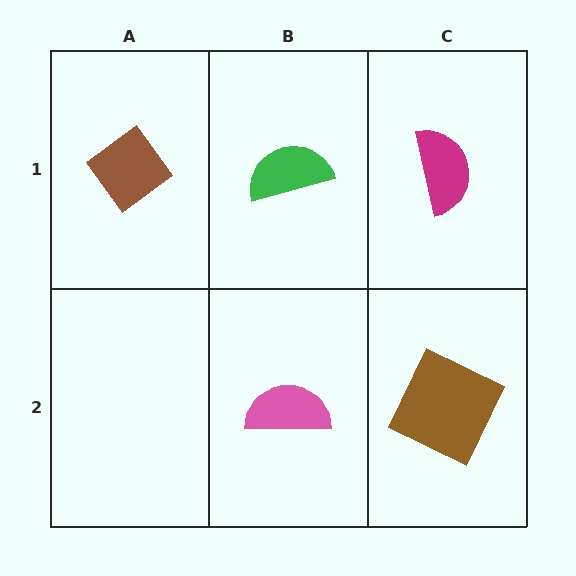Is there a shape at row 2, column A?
No, that cell is empty.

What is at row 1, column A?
A brown diamond.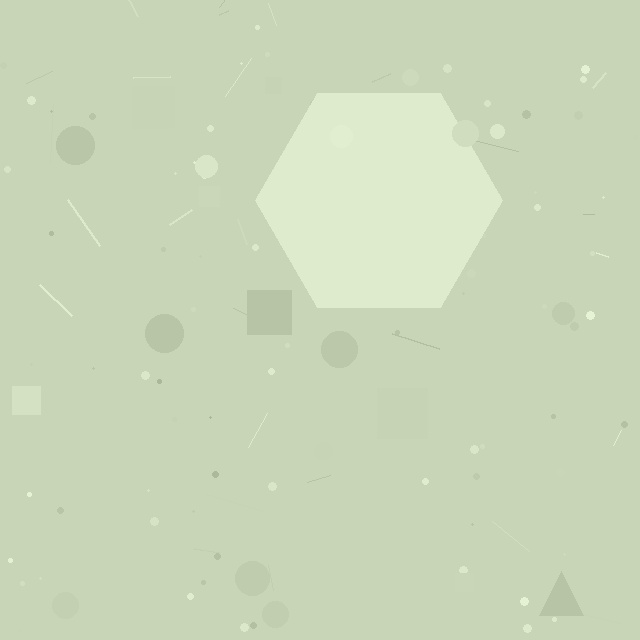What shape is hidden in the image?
A hexagon is hidden in the image.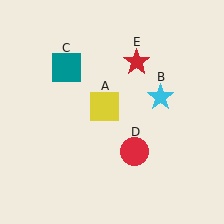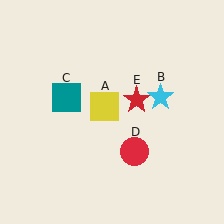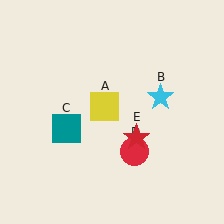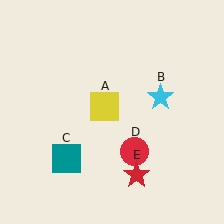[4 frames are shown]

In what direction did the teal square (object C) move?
The teal square (object C) moved down.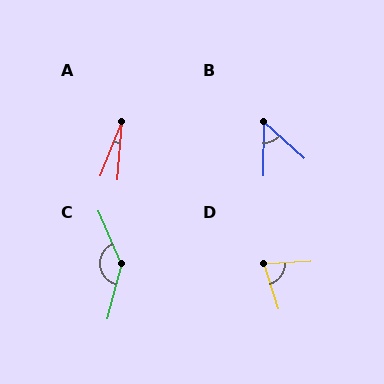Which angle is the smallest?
A, at approximately 17 degrees.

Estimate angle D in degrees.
Approximately 75 degrees.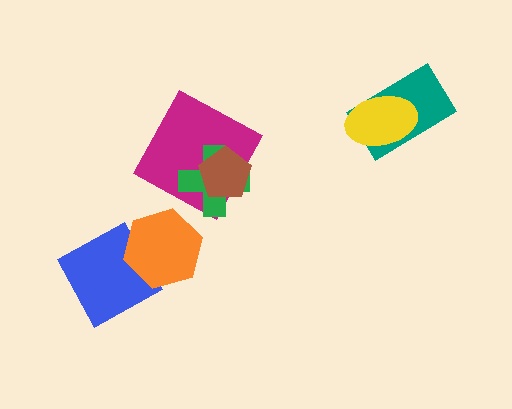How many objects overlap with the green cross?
2 objects overlap with the green cross.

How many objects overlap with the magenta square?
2 objects overlap with the magenta square.